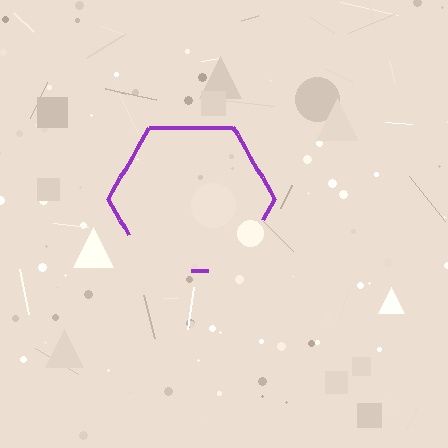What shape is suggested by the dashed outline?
The dashed outline suggests a hexagon.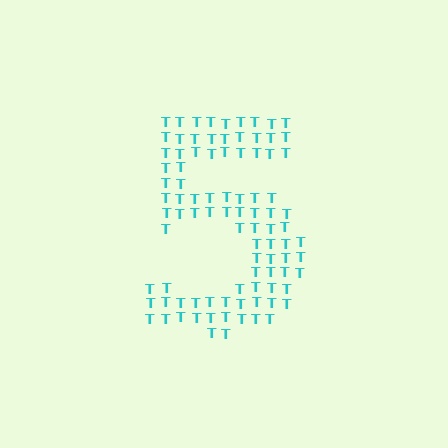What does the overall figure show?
The overall figure shows the digit 5.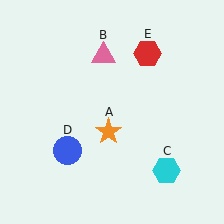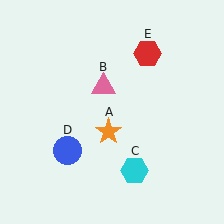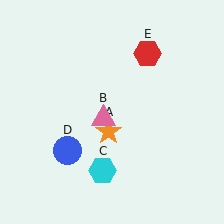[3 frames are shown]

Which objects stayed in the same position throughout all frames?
Orange star (object A) and blue circle (object D) and red hexagon (object E) remained stationary.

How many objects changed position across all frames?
2 objects changed position: pink triangle (object B), cyan hexagon (object C).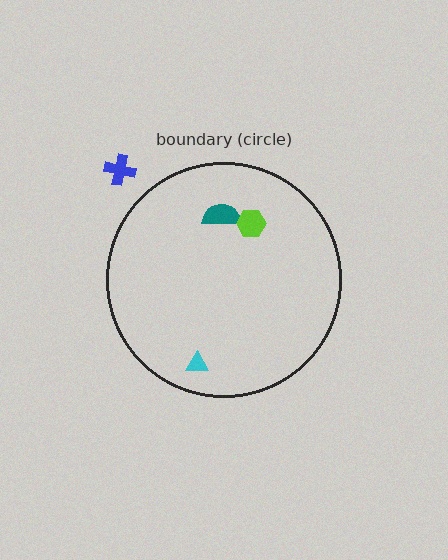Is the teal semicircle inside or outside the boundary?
Inside.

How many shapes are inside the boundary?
3 inside, 1 outside.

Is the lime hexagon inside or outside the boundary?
Inside.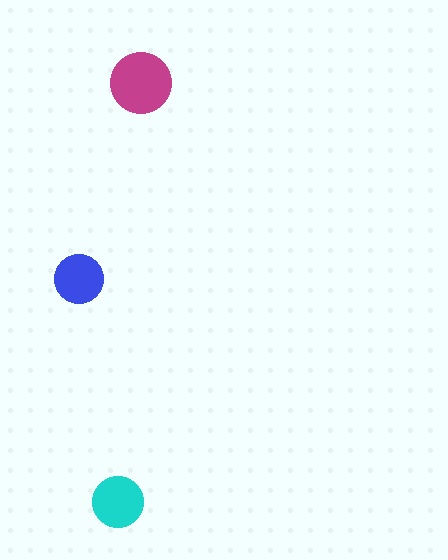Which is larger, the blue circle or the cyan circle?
The cyan one.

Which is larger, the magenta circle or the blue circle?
The magenta one.